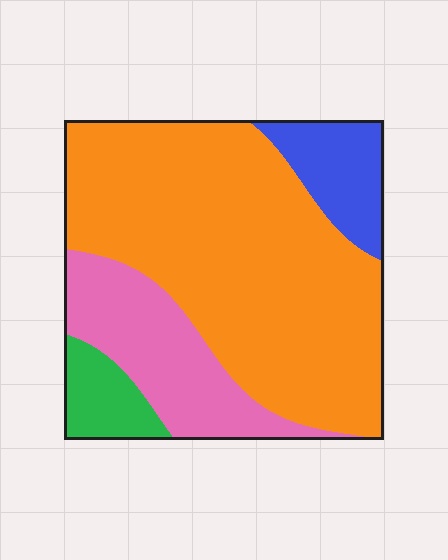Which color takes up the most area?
Orange, at roughly 60%.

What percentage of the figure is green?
Green covers 7% of the figure.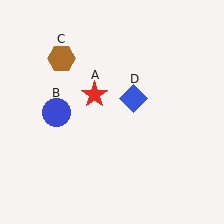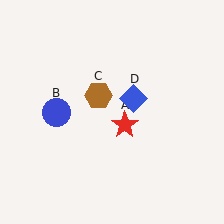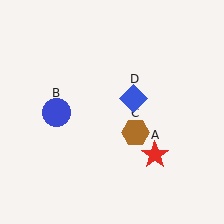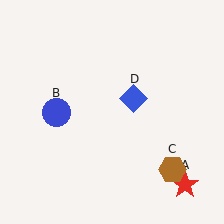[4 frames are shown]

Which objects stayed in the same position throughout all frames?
Blue circle (object B) and blue diamond (object D) remained stationary.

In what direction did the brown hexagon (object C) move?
The brown hexagon (object C) moved down and to the right.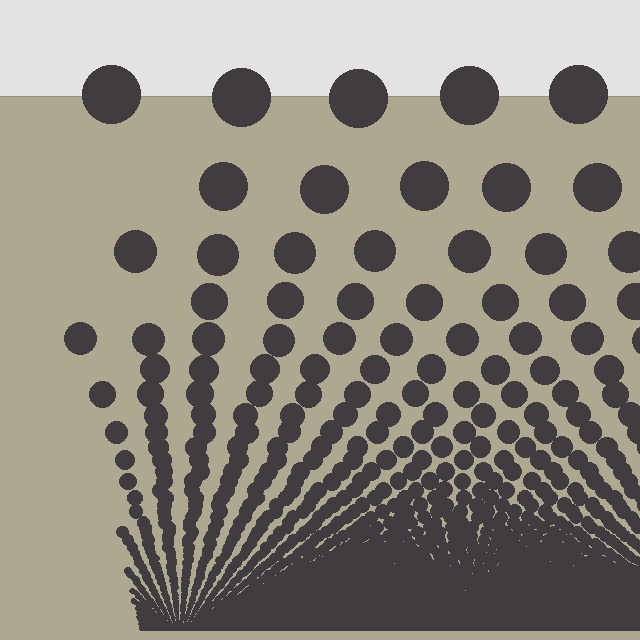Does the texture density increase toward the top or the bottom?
Density increases toward the bottom.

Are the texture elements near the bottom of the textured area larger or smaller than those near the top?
Smaller. The gradient is inverted — elements near the bottom are smaller and denser.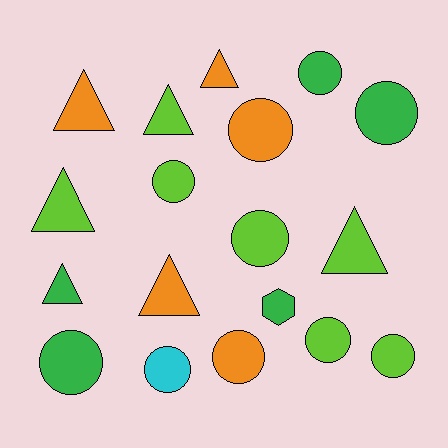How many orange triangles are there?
There are 3 orange triangles.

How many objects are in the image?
There are 18 objects.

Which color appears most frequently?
Lime, with 7 objects.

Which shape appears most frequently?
Circle, with 10 objects.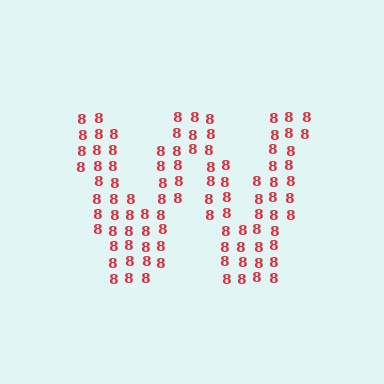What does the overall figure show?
The overall figure shows the letter W.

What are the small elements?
The small elements are digit 8's.